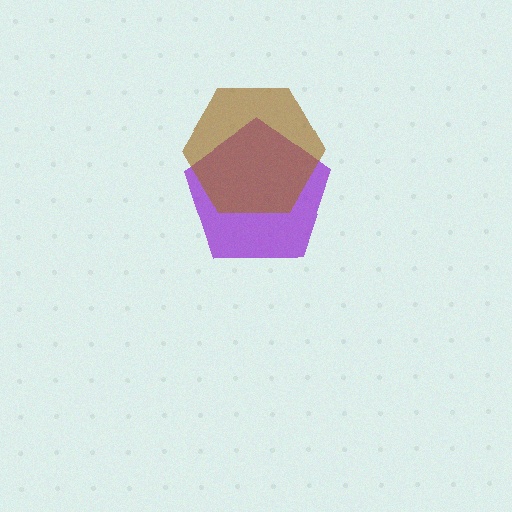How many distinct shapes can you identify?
There are 2 distinct shapes: a purple pentagon, a brown hexagon.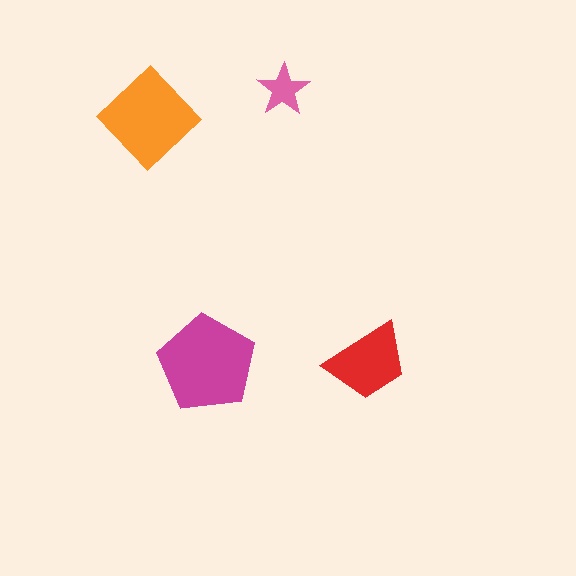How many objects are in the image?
There are 4 objects in the image.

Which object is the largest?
The magenta pentagon.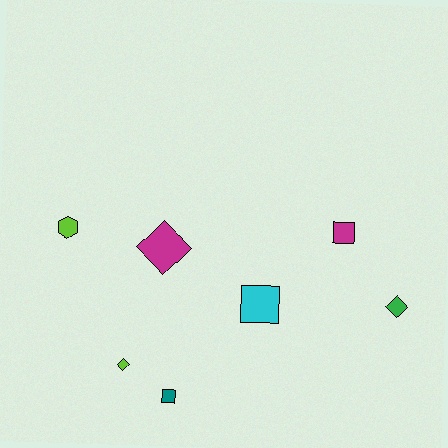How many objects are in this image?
There are 7 objects.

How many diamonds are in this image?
There are 3 diamonds.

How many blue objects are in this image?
There are no blue objects.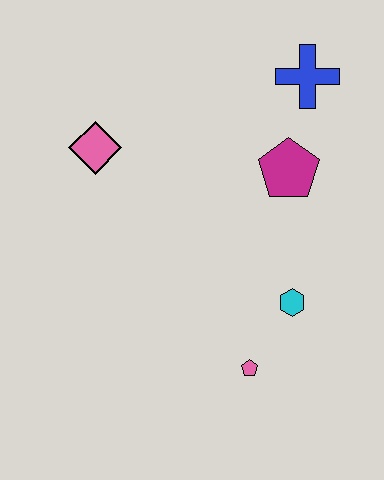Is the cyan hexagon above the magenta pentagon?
No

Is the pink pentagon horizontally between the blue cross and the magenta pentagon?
No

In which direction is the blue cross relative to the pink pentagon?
The blue cross is above the pink pentagon.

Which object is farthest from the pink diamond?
The pink pentagon is farthest from the pink diamond.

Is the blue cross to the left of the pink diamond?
No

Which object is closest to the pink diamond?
The magenta pentagon is closest to the pink diamond.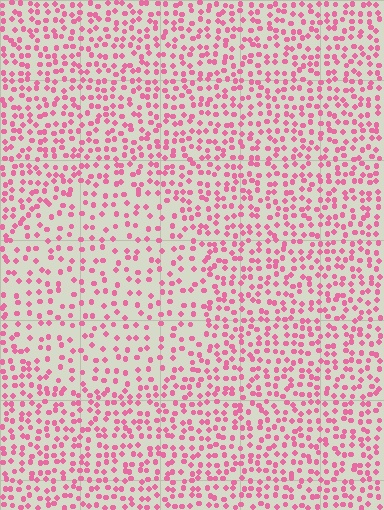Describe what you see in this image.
The image contains small pink elements arranged at two different densities. A circle-shaped region is visible where the elements are less densely packed than the surrounding area.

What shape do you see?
I see a circle.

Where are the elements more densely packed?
The elements are more densely packed outside the circle boundary.